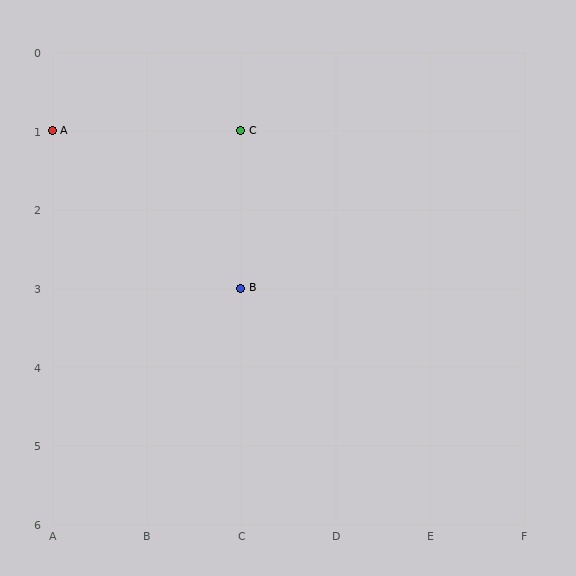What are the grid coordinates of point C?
Point C is at grid coordinates (C, 1).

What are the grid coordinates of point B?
Point B is at grid coordinates (C, 3).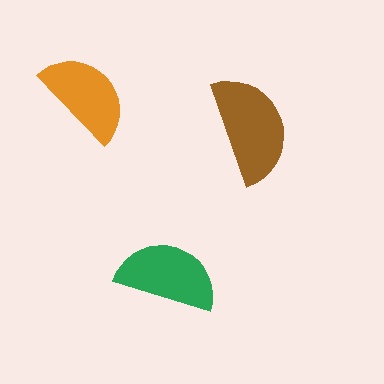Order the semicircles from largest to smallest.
the brown one, the green one, the orange one.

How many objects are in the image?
There are 3 objects in the image.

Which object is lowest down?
The green semicircle is bottommost.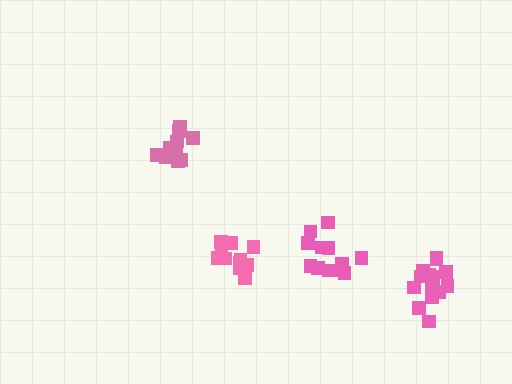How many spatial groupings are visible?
There are 4 spatial groupings.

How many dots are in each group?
Group 1: 16 dots, Group 2: 11 dots, Group 3: 13 dots, Group 4: 12 dots (52 total).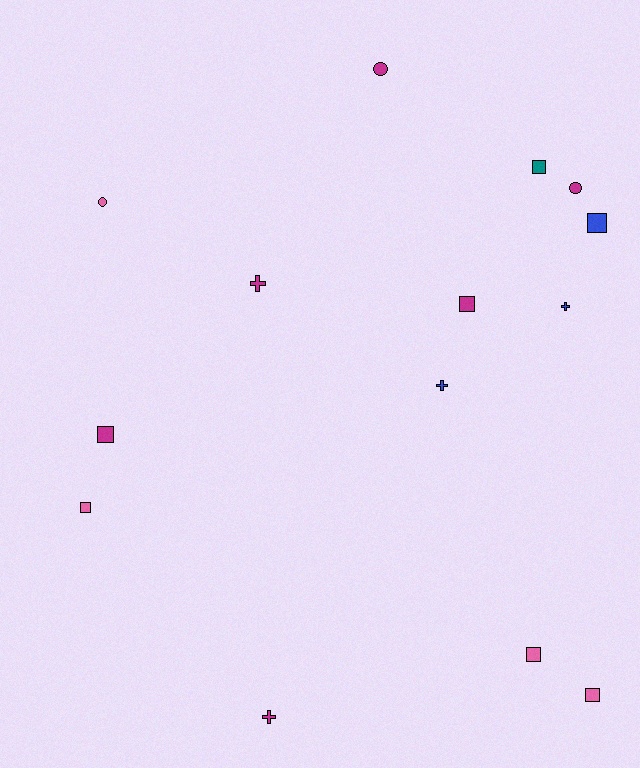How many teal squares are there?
There is 1 teal square.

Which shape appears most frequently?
Square, with 7 objects.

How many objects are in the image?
There are 14 objects.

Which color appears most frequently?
Magenta, with 6 objects.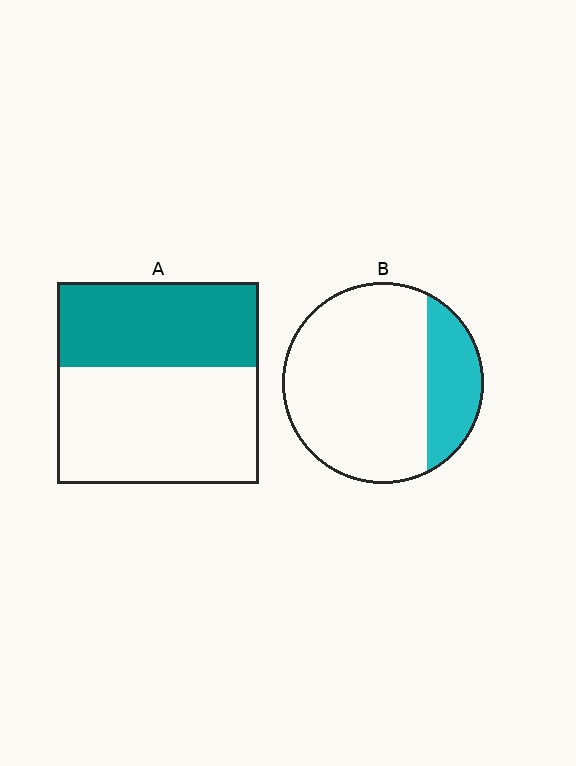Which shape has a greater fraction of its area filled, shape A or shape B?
Shape A.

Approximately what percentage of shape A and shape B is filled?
A is approximately 40% and B is approximately 25%.